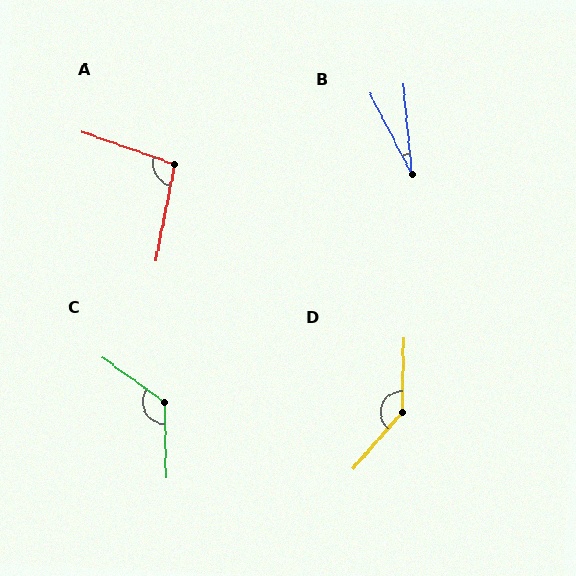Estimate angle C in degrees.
Approximately 126 degrees.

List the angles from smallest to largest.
B (22°), A (98°), C (126°), D (140°).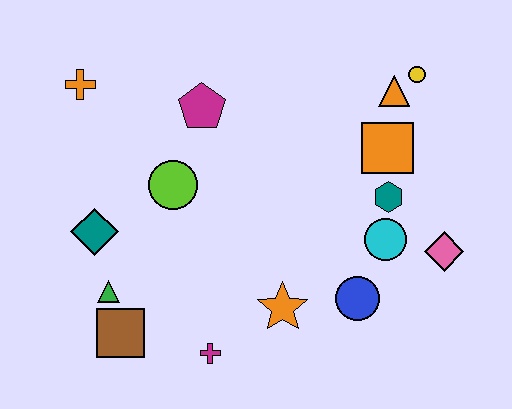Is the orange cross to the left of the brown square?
Yes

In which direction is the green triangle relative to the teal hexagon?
The green triangle is to the left of the teal hexagon.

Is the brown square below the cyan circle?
Yes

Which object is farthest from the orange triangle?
The brown square is farthest from the orange triangle.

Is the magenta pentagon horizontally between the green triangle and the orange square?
Yes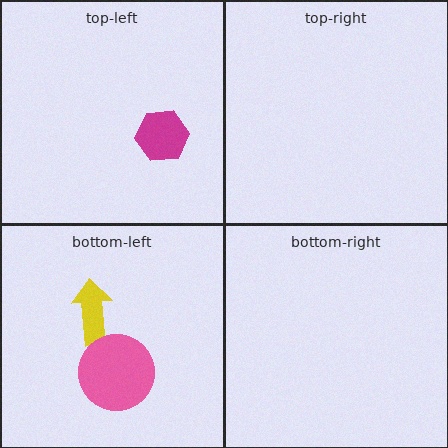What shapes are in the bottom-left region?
The yellow arrow, the pink circle.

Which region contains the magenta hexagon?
The top-left region.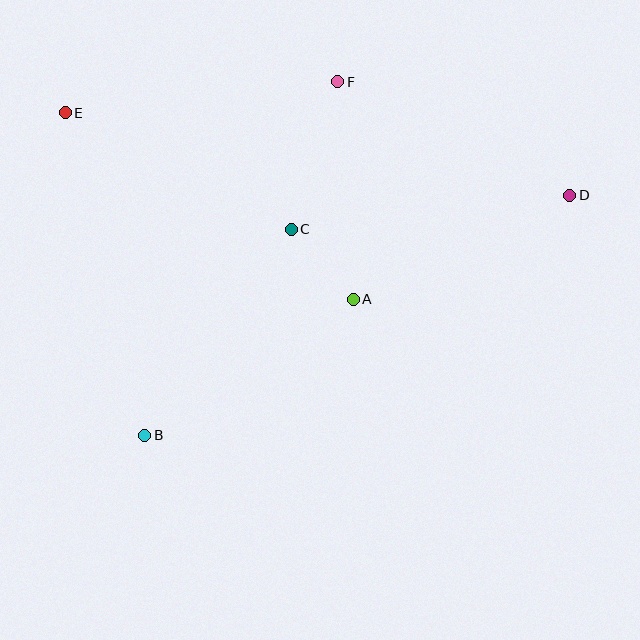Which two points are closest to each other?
Points A and C are closest to each other.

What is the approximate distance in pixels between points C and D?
The distance between C and D is approximately 280 pixels.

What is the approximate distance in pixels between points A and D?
The distance between A and D is approximately 240 pixels.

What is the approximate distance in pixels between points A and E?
The distance between A and E is approximately 343 pixels.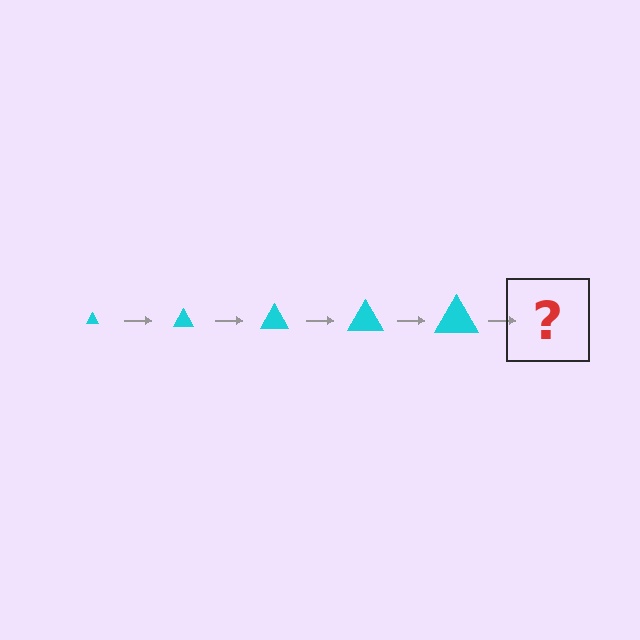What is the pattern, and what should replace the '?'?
The pattern is that the triangle gets progressively larger each step. The '?' should be a cyan triangle, larger than the previous one.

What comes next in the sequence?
The next element should be a cyan triangle, larger than the previous one.